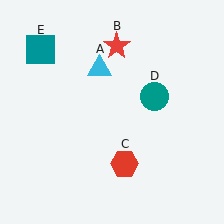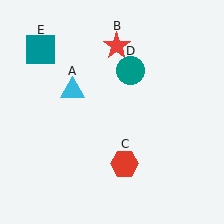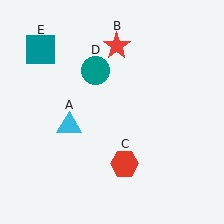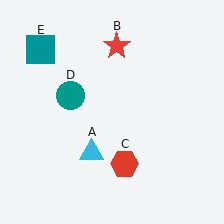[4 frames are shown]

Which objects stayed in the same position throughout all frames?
Red star (object B) and red hexagon (object C) and teal square (object E) remained stationary.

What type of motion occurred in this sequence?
The cyan triangle (object A), teal circle (object D) rotated counterclockwise around the center of the scene.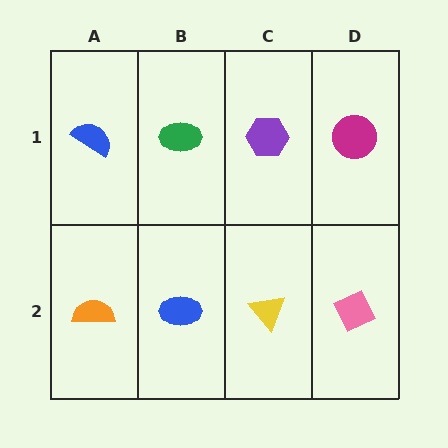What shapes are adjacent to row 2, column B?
A green ellipse (row 1, column B), an orange semicircle (row 2, column A), a yellow triangle (row 2, column C).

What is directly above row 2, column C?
A purple hexagon.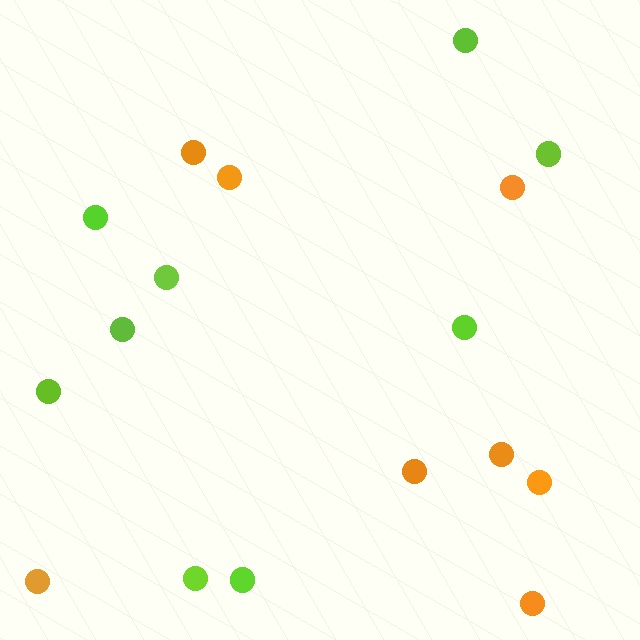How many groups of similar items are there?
There are 2 groups: one group of orange circles (8) and one group of lime circles (9).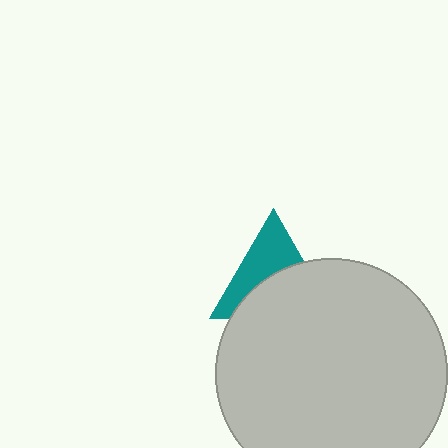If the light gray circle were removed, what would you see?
You would see the complete teal triangle.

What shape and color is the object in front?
The object in front is a light gray circle.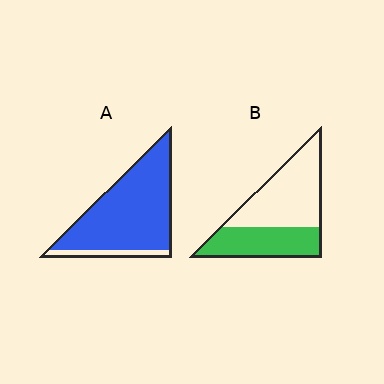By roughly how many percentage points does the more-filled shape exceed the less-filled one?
By roughly 45 percentage points (A over B).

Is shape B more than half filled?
No.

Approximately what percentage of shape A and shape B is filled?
A is approximately 90% and B is approximately 40%.